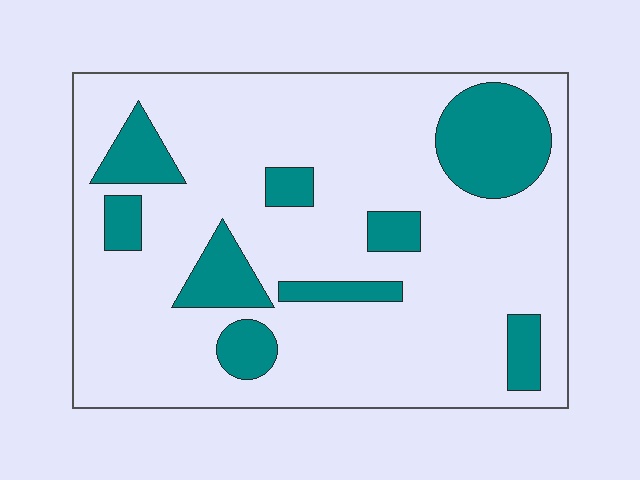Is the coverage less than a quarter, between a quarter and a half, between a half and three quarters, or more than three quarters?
Less than a quarter.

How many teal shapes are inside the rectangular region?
9.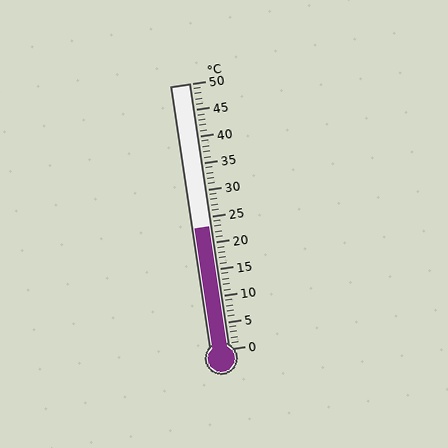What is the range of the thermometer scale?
The thermometer scale ranges from 0°C to 50°C.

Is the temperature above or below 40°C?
The temperature is below 40°C.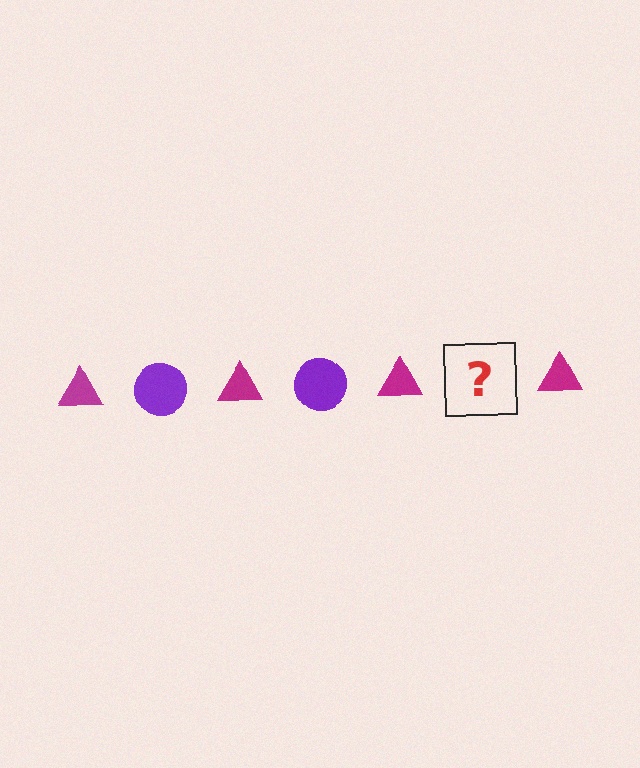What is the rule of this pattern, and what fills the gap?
The rule is that the pattern alternates between magenta triangle and purple circle. The gap should be filled with a purple circle.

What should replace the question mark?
The question mark should be replaced with a purple circle.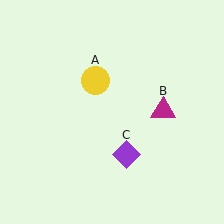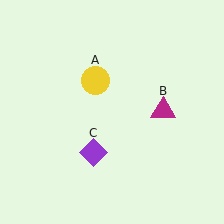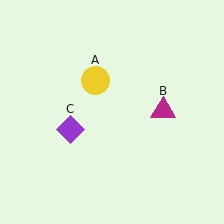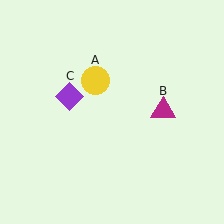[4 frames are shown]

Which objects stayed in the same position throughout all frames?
Yellow circle (object A) and magenta triangle (object B) remained stationary.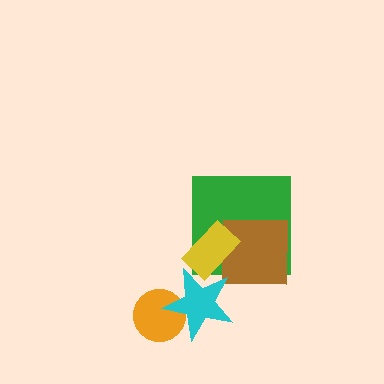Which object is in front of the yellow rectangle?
The cyan star is in front of the yellow rectangle.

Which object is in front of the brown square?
The yellow rectangle is in front of the brown square.